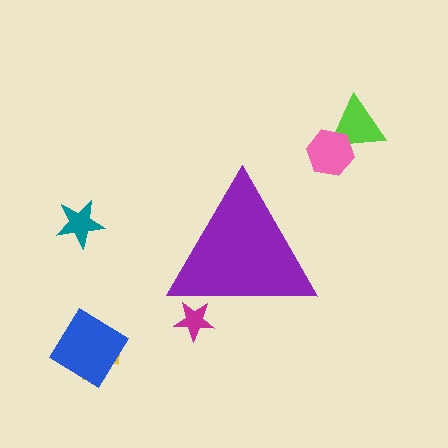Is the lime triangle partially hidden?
No, the lime triangle is fully visible.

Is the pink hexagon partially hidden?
No, the pink hexagon is fully visible.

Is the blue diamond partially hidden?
No, the blue diamond is fully visible.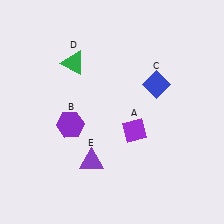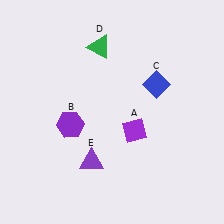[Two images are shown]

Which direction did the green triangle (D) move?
The green triangle (D) moved right.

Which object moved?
The green triangle (D) moved right.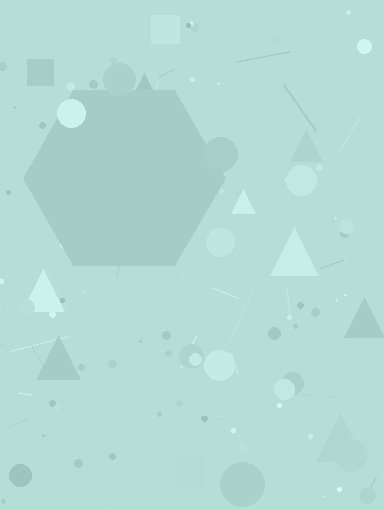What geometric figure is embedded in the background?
A hexagon is embedded in the background.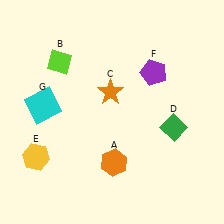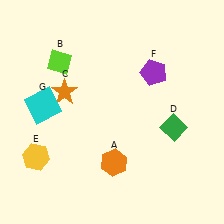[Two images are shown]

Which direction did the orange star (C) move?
The orange star (C) moved left.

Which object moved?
The orange star (C) moved left.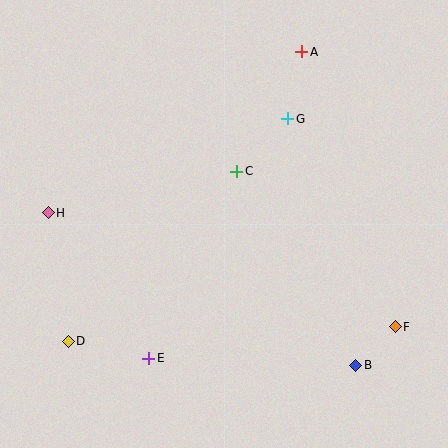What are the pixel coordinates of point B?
Point B is at (356, 365).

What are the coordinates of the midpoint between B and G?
The midpoint between B and G is at (322, 242).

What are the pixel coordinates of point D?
Point D is at (68, 341).